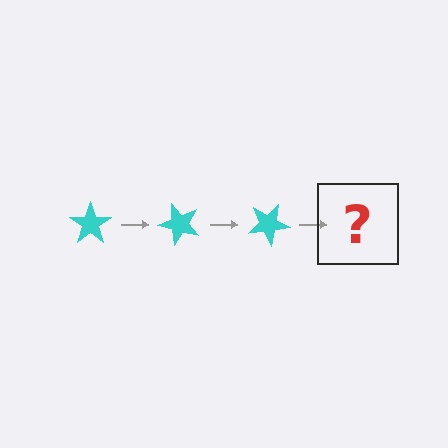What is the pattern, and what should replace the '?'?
The pattern is that the star rotates 50 degrees each step. The '?' should be a cyan star rotated 150 degrees.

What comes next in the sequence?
The next element should be a cyan star rotated 150 degrees.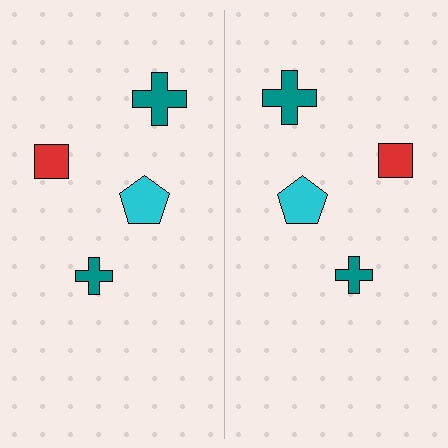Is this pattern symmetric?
Yes, this pattern has bilateral (reflection) symmetry.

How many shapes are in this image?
There are 8 shapes in this image.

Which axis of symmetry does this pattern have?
The pattern has a vertical axis of symmetry running through the center of the image.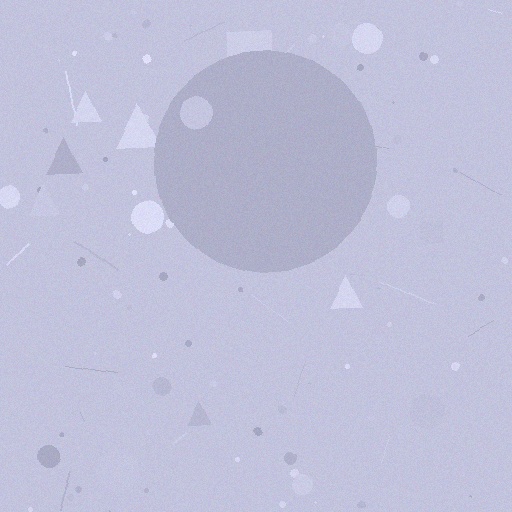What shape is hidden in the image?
A circle is hidden in the image.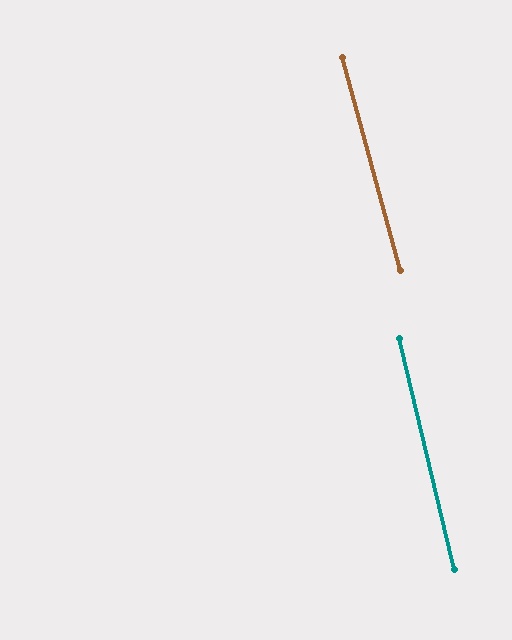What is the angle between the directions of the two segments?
Approximately 2 degrees.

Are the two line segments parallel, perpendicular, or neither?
Parallel — their directions differ by only 1.9°.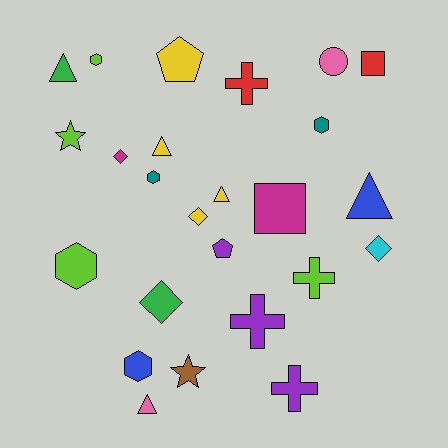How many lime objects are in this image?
There are 4 lime objects.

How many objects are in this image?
There are 25 objects.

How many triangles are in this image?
There are 5 triangles.